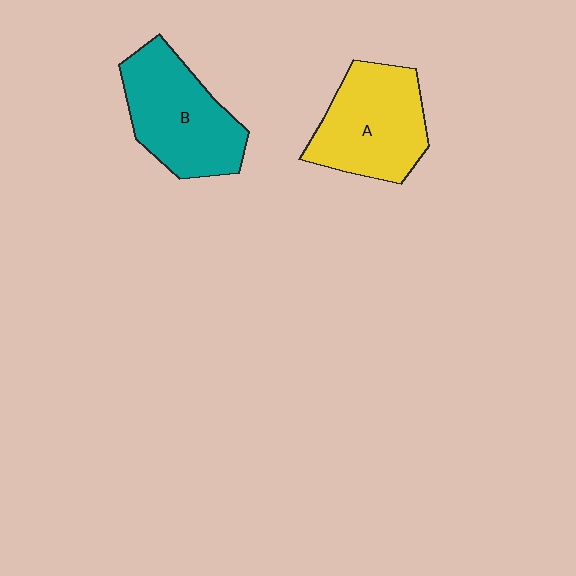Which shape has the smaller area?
Shape A (yellow).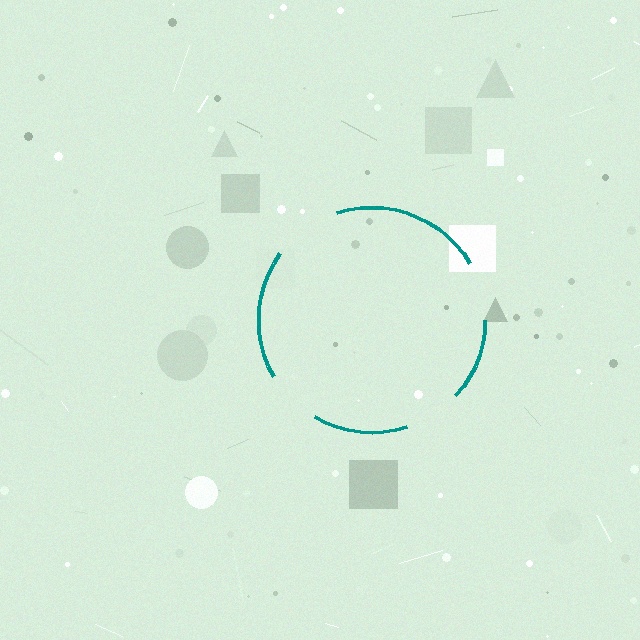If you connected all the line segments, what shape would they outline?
They would outline a circle.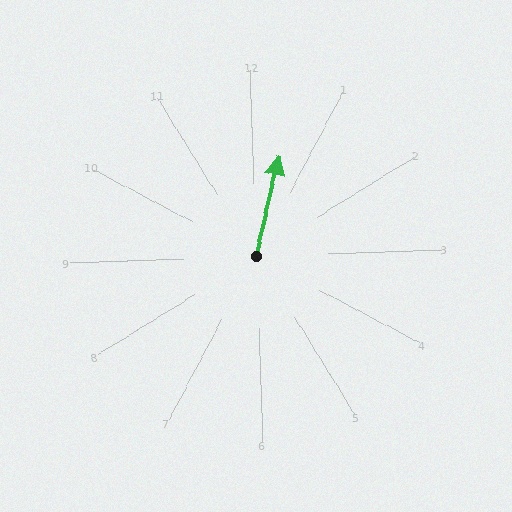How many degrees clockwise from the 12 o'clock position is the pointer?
Approximately 15 degrees.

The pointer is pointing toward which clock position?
Roughly 1 o'clock.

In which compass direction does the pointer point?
North.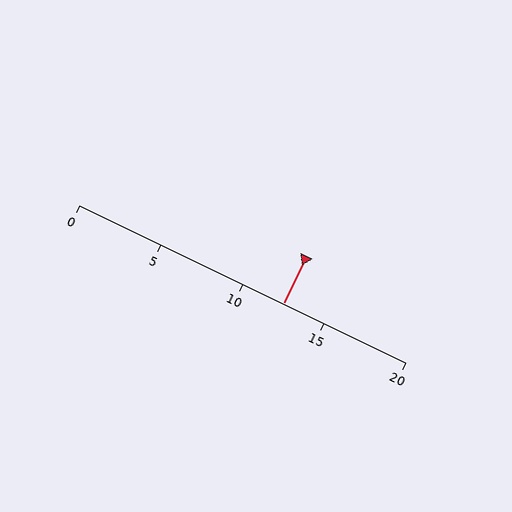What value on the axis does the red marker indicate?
The marker indicates approximately 12.5.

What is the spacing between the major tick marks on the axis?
The major ticks are spaced 5 apart.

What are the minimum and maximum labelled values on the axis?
The axis runs from 0 to 20.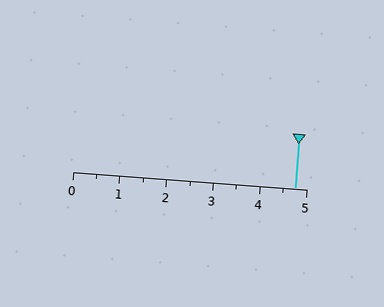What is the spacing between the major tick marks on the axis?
The major ticks are spaced 1 apart.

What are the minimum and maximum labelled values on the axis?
The axis runs from 0 to 5.